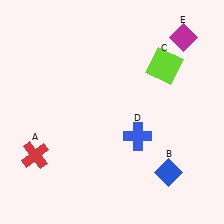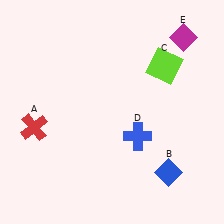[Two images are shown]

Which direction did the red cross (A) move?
The red cross (A) moved up.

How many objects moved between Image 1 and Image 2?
1 object moved between the two images.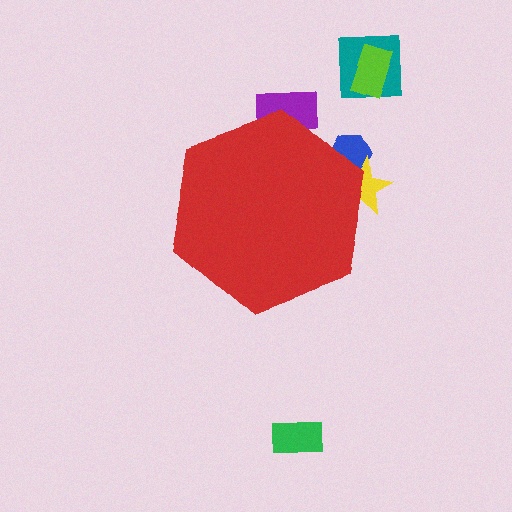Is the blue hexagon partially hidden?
Yes, the blue hexagon is partially hidden behind the red hexagon.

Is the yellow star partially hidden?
Yes, the yellow star is partially hidden behind the red hexagon.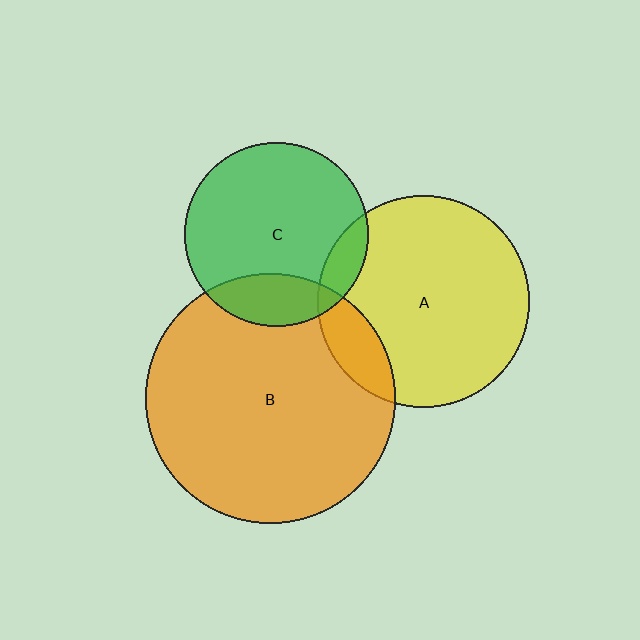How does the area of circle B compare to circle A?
Approximately 1.4 times.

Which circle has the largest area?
Circle B (orange).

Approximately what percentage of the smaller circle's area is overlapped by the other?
Approximately 10%.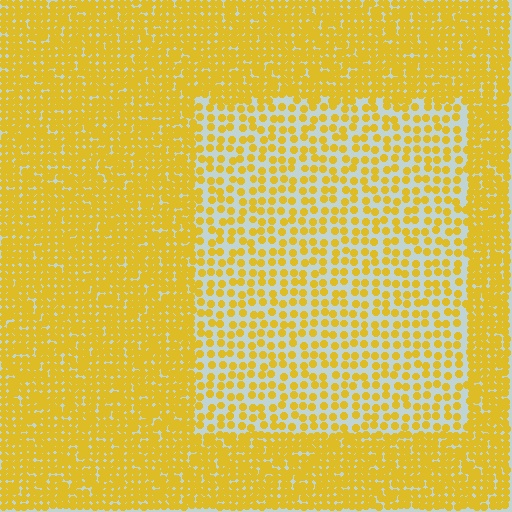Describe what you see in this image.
The image contains small yellow elements arranged at two different densities. A rectangle-shaped region is visible where the elements are less densely packed than the surrounding area.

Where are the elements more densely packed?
The elements are more densely packed outside the rectangle boundary.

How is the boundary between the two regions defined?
The boundary is defined by a change in element density (approximately 2.2x ratio). All elements are the same color, size, and shape.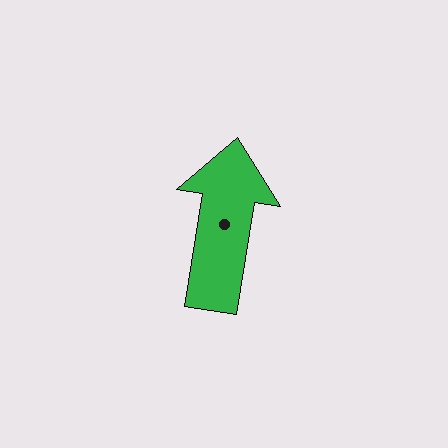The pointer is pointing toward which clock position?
Roughly 12 o'clock.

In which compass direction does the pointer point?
North.